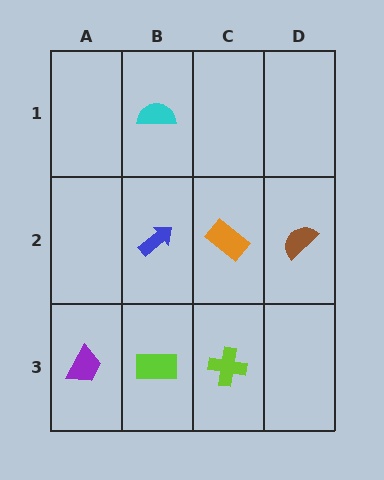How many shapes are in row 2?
3 shapes.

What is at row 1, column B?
A cyan semicircle.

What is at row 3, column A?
A purple trapezoid.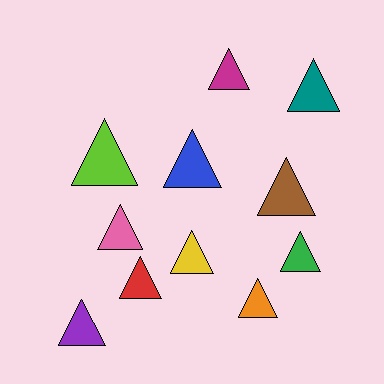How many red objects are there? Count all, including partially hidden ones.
There is 1 red object.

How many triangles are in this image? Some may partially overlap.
There are 11 triangles.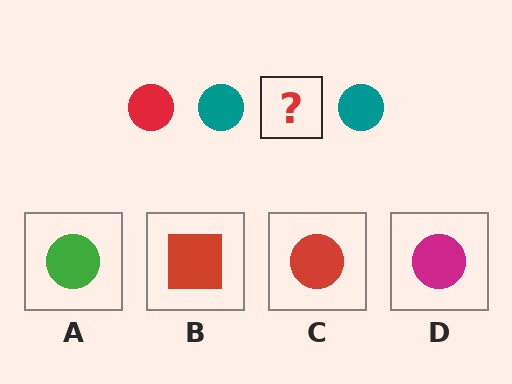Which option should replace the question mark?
Option C.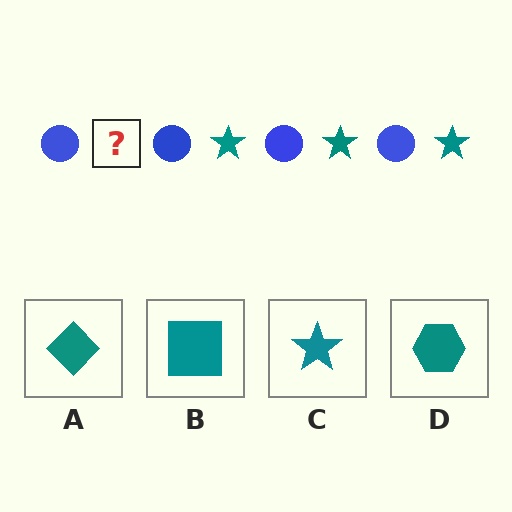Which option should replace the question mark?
Option C.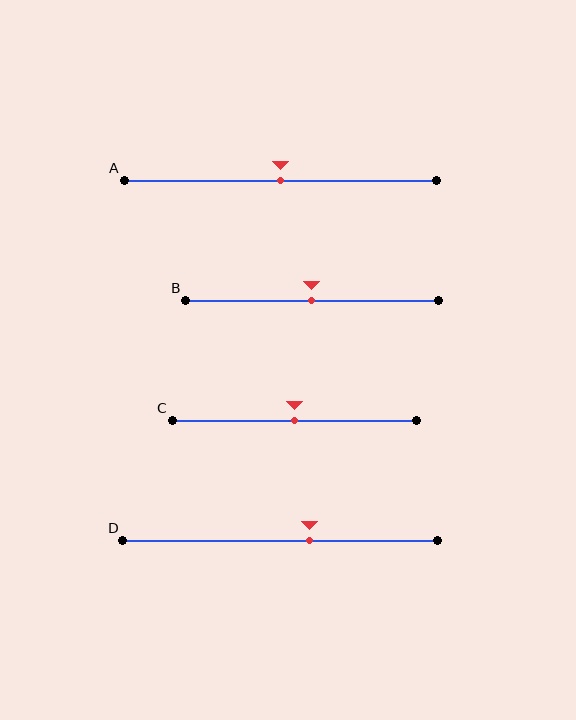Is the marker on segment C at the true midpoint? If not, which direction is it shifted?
Yes, the marker on segment C is at the true midpoint.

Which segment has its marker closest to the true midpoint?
Segment A has its marker closest to the true midpoint.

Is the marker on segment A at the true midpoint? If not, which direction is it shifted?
Yes, the marker on segment A is at the true midpoint.